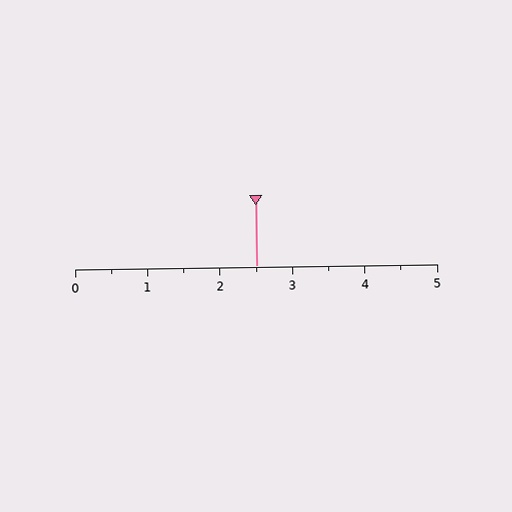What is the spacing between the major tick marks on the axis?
The major ticks are spaced 1 apart.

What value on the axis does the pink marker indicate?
The marker indicates approximately 2.5.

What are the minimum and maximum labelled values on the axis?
The axis runs from 0 to 5.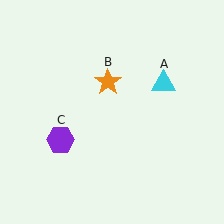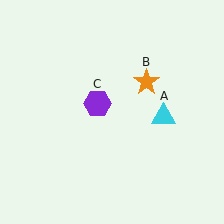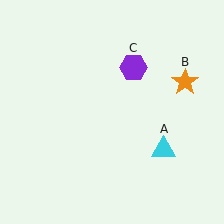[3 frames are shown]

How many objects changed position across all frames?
3 objects changed position: cyan triangle (object A), orange star (object B), purple hexagon (object C).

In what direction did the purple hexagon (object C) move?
The purple hexagon (object C) moved up and to the right.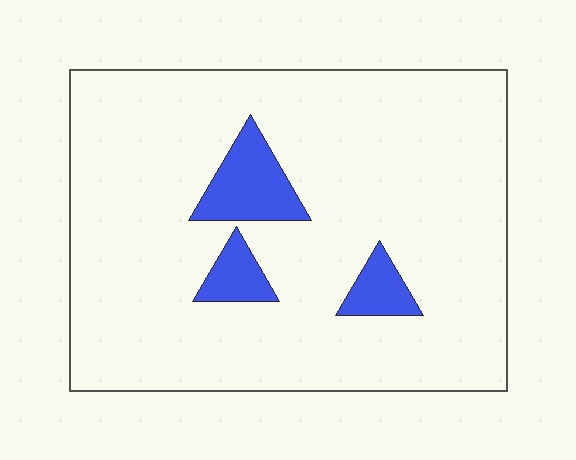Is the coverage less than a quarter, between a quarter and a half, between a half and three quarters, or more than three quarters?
Less than a quarter.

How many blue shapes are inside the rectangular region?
3.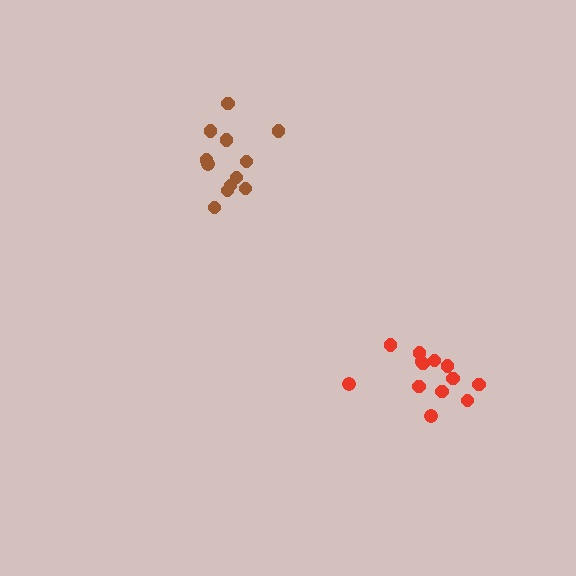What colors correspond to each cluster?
The clusters are colored: brown, red.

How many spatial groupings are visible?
There are 2 spatial groupings.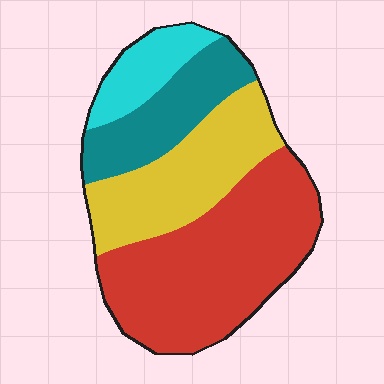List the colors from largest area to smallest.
From largest to smallest: red, yellow, teal, cyan.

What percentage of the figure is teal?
Teal takes up about one sixth (1/6) of the figure.